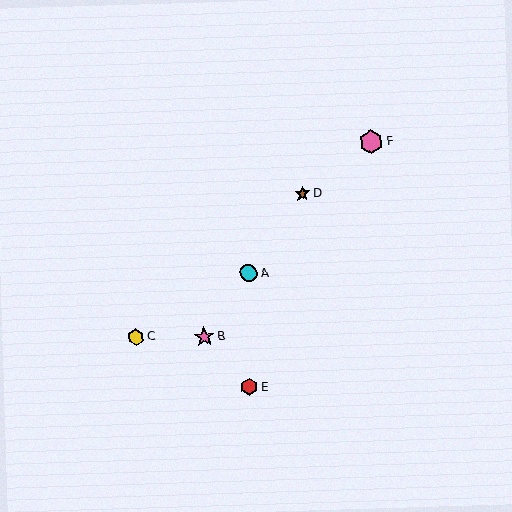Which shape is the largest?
The pink hexagon (labeled F) is the largest.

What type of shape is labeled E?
Shape E is a red hexagon.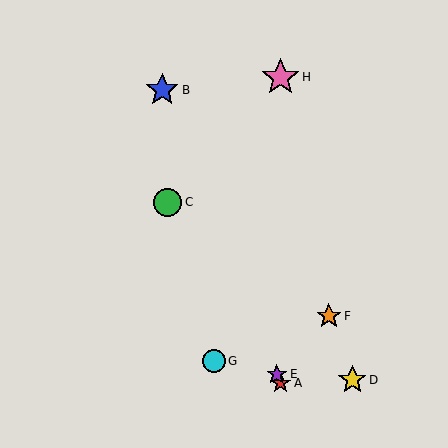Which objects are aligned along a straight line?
Objects A, B, E are aligned along a straight line.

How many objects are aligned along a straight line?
3 objects (A, B, E) are aligned along a straight line.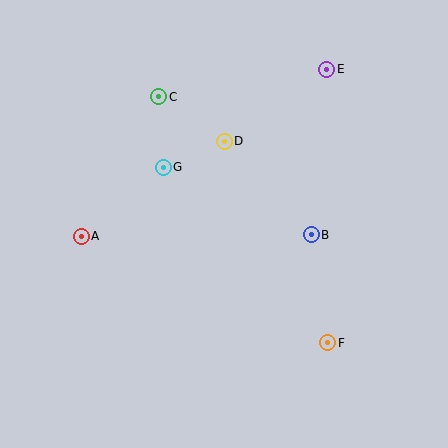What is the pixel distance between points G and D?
The distance between G and D is 66 pixels.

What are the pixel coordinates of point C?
Point C is at (159, 97).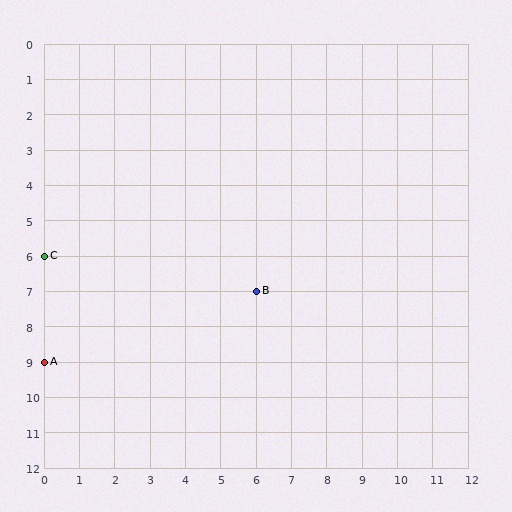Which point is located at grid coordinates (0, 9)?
Point A is at (0, 9).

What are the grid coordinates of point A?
Point A is at grid coordinates (0, 9).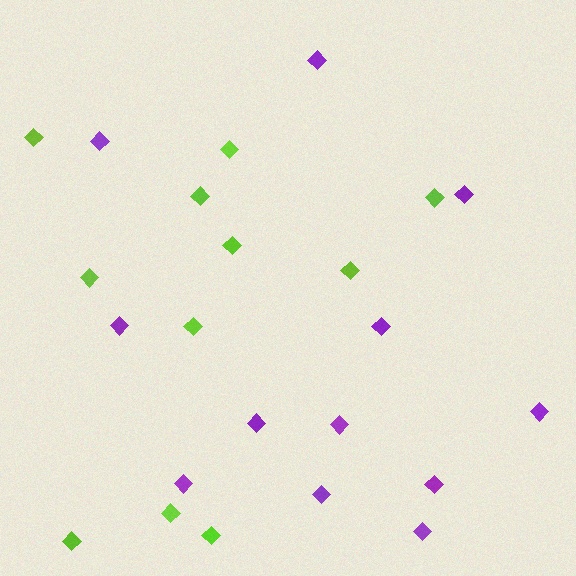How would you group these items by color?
There are 2 groups: one group of purple diamonds (12) and one group of lime diamonds (11).